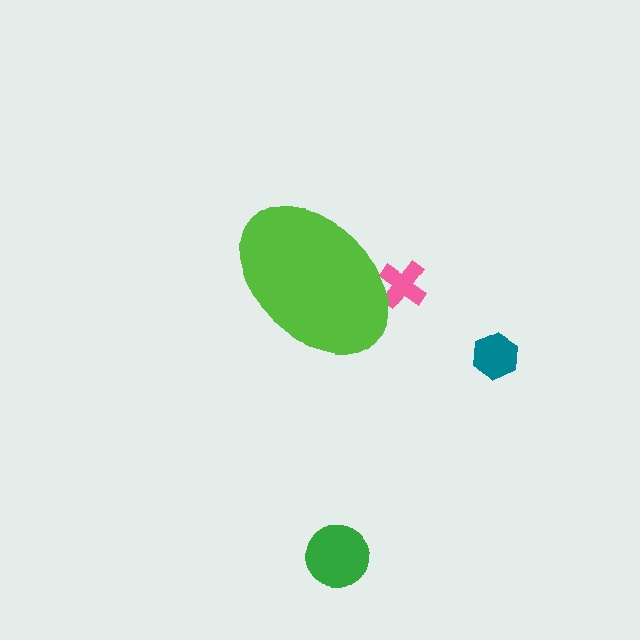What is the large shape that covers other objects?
A lime ellipse.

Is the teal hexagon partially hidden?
No, the teal hexagon is fully visible.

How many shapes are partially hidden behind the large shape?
1 shape is partially hidden.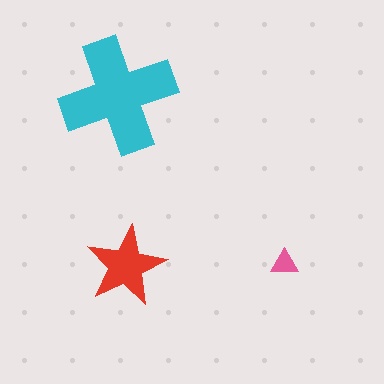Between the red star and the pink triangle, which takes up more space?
The red star.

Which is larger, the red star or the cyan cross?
The cyan cross.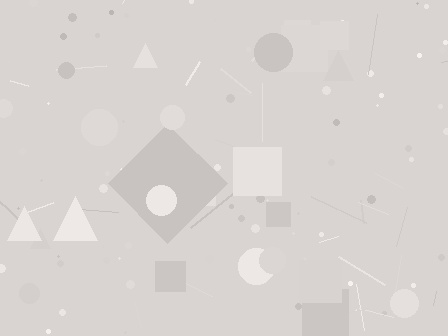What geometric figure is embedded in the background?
A diamond is embedded in the background.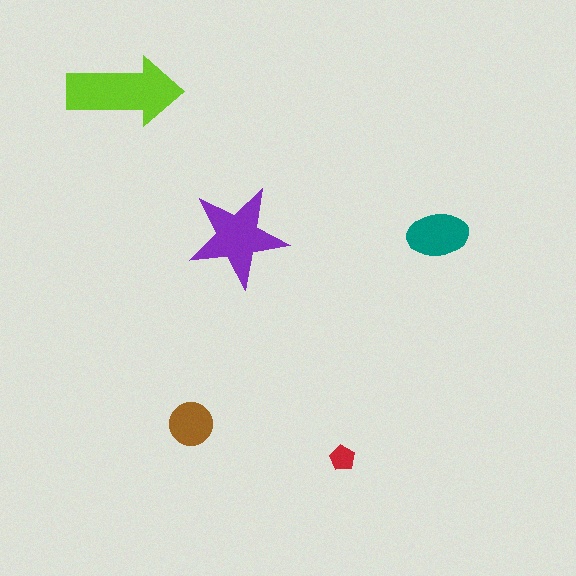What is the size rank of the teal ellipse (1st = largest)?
3rd.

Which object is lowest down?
The red pentagon is bottommost.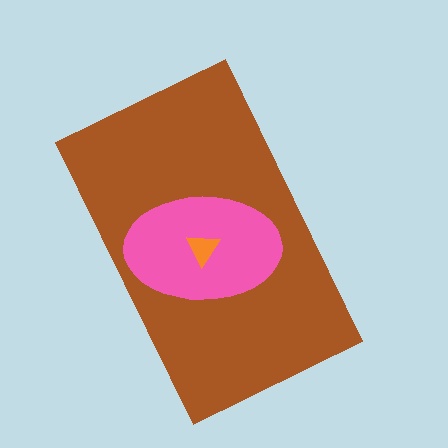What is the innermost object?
The orange triangle.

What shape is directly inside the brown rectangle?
The pink ellipse.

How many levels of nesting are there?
3.